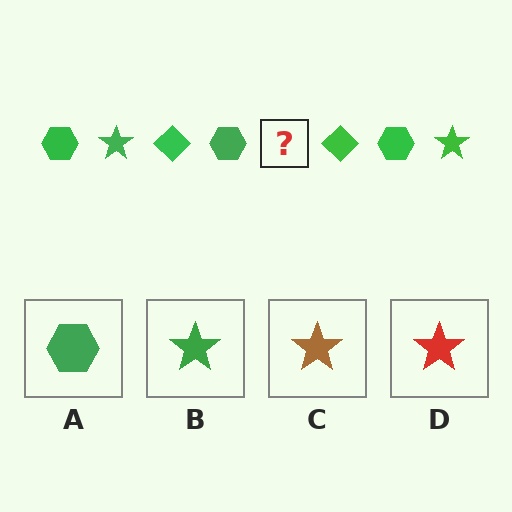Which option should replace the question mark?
Option B.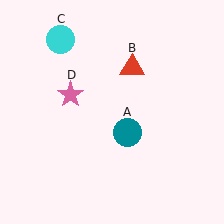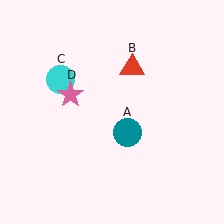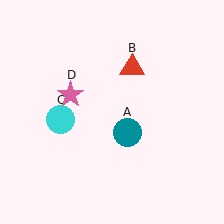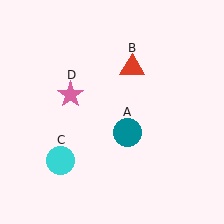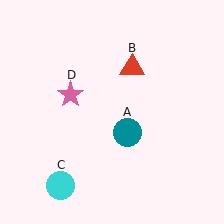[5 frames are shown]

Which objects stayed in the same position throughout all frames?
Teal circle (object A) and red triangle (object B) and pink star (object D) remained stationary.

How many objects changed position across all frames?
1 object changed position: cyan circle (object C).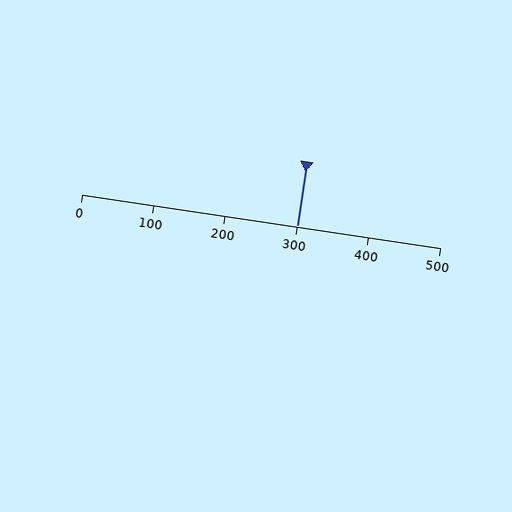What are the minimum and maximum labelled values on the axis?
The axis runs from 0 to 500.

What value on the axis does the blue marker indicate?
The marker indicates approximately 300.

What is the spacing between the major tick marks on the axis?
The major ticks are spaced 100 apart.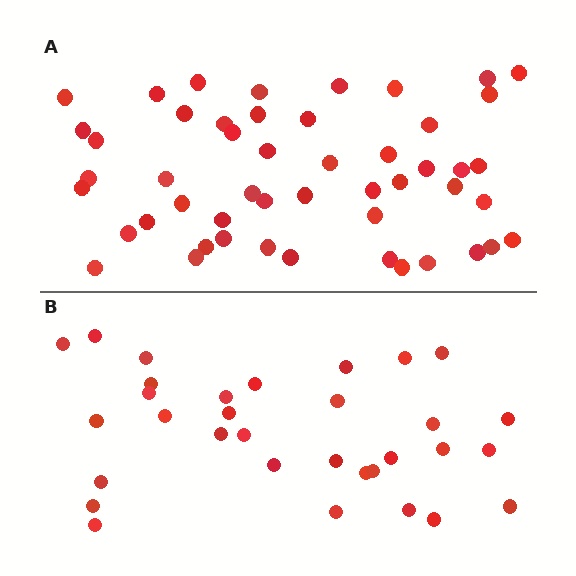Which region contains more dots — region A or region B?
Region A (the top region) has more dots.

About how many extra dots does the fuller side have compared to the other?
Region A has approximately 20 more dots than region B.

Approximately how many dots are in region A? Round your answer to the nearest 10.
About 50 dots.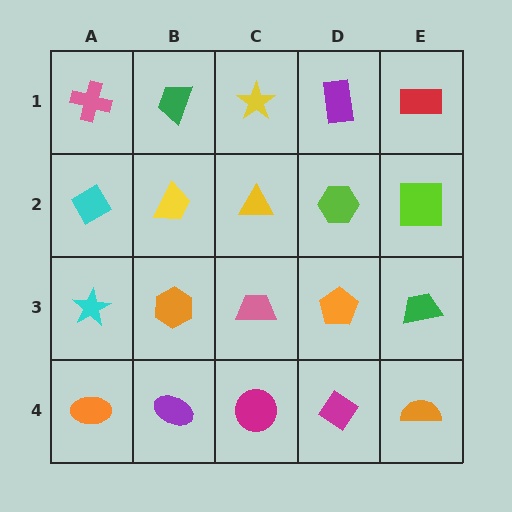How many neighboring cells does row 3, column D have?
4.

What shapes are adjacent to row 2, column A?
A pink cross (row 1, column A), a cyan star (row 3, column A), a yellow trapezoid (row 2, column B).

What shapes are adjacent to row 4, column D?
An orange pentagon (row 3, column D), a magenta circle (row 4, column C), an orange semicircle (row 4, column E).